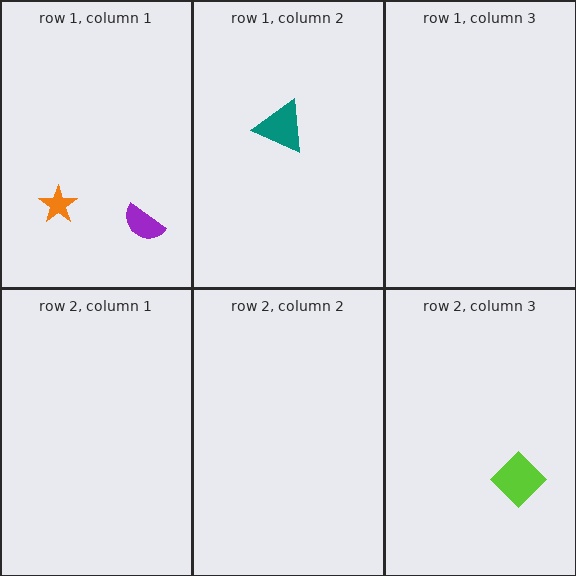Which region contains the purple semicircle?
The row 1, column 1 region.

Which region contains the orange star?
The row 1, column 1 region.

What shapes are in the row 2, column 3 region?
The lime diamond.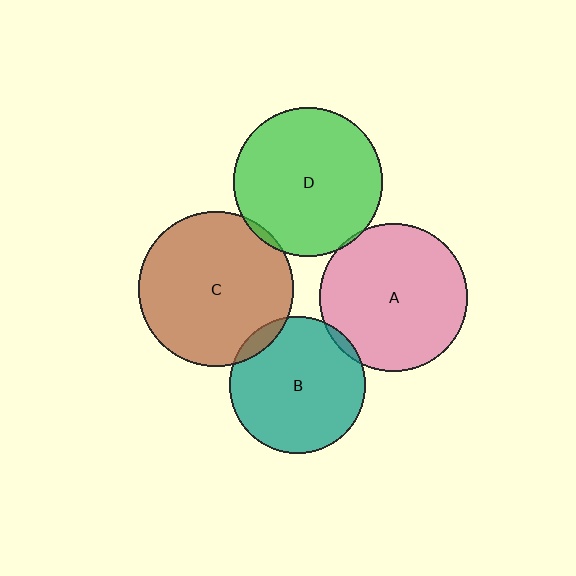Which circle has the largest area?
Circle C (brown).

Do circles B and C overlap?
Yes.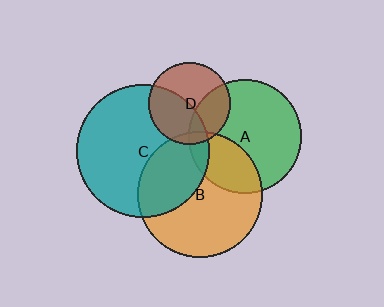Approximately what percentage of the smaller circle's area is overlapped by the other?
Approximately 30%.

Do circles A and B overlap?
Yes.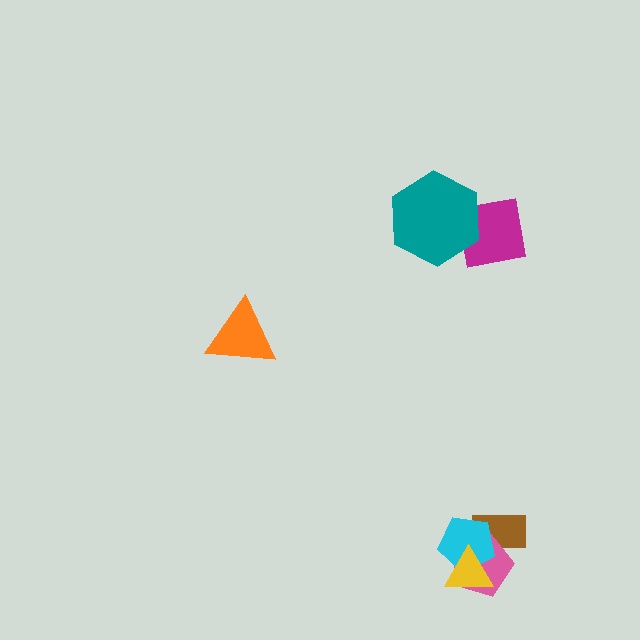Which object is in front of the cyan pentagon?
The yellow triangle is in front of the cyan pentagon.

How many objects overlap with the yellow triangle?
2 objects overlap with the yellow triangle.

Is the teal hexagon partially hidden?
No, no other shape covers it.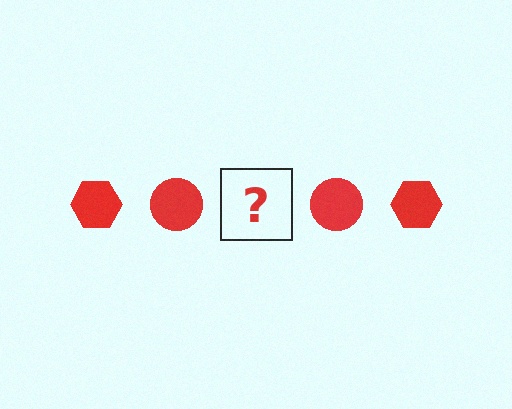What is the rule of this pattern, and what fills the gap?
The rule is that the pattern cycles through hexagon, circle shapes in red. The gap should be filled with a red hexagon.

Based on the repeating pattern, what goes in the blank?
The blank should be a red hexagon.